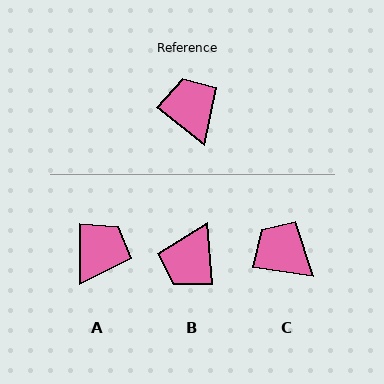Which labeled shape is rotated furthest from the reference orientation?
B, about 133 degrees away.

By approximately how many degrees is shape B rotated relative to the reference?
Approximately 133 degrees counter-clockwise.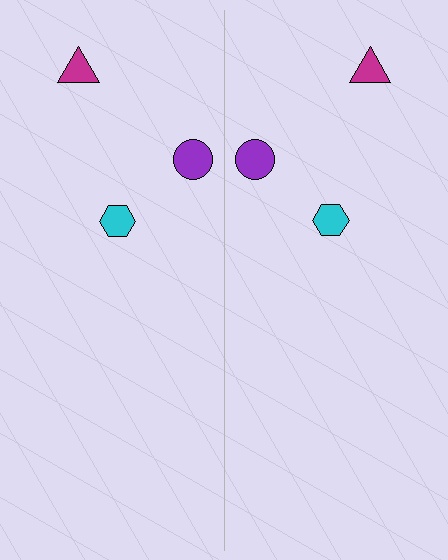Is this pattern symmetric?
Yes, this pattern has bilateral (reflection) symmetry.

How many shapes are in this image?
There are 6 shapes in this image.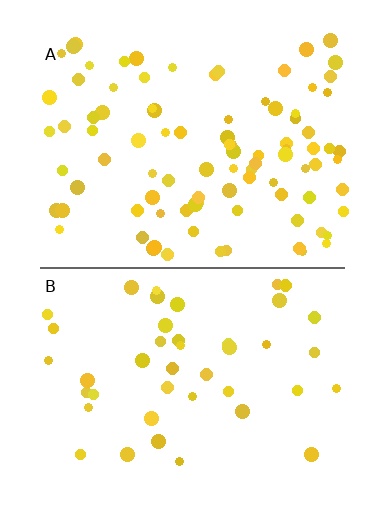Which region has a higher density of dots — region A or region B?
A (the top).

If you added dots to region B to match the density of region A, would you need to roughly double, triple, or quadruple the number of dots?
Approximately double.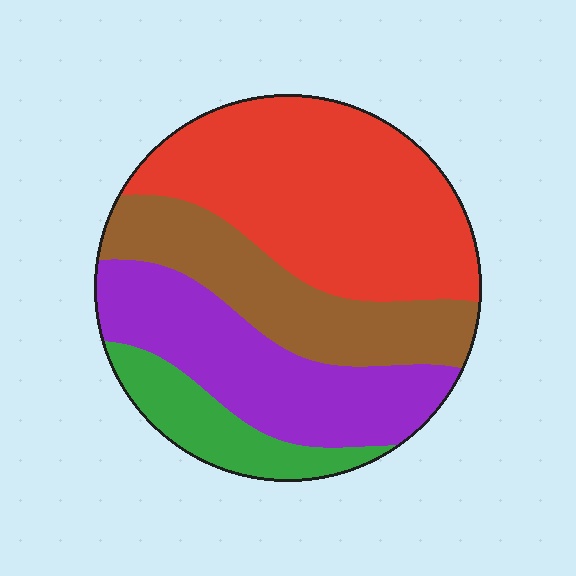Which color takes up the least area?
Green, at roughly 10%.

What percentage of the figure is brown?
Brown takes up about one fifth (1/5) of the figure.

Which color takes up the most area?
Red, at roughly 40%.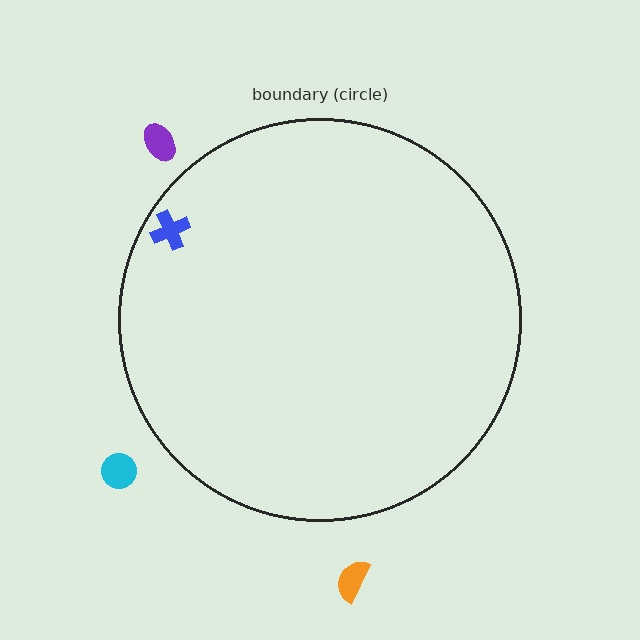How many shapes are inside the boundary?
1 inside, 3 outside.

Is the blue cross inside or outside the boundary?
Inside.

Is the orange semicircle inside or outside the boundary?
Outside.